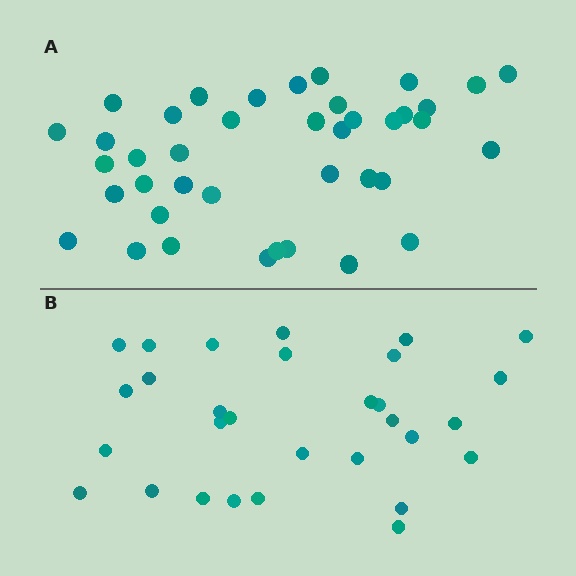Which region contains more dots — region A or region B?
Region A (the top region) has more dots.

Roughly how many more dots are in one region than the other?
Region A has roughly 10 or so more dots than region B.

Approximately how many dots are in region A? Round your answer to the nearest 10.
About 40 dots.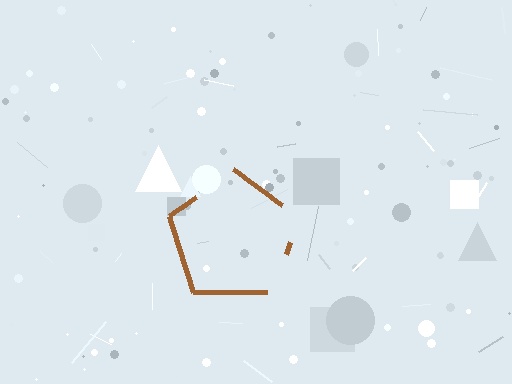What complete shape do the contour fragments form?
The contour fragments form a pentagon.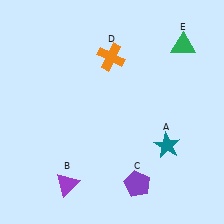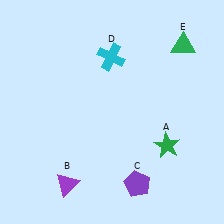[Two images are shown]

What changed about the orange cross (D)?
In Image 1, D is orange. In Image 2, it changed to cyan.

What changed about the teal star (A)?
In Image 1, A is teal. In Image 2, it changed to green.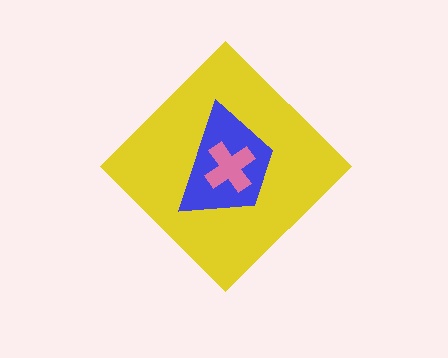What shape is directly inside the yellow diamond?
The blue trapezoid.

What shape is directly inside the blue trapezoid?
The pink cross.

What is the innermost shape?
The pink cross.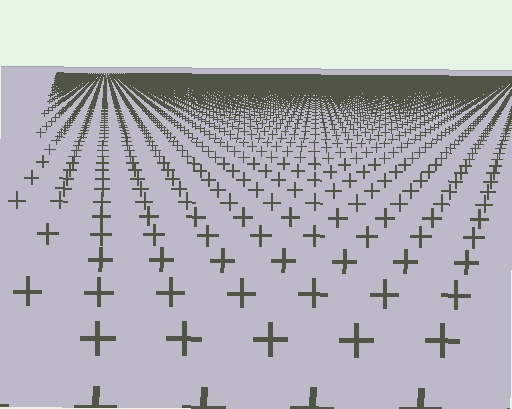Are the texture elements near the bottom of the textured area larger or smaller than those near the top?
Larger. Near the bottom, elements are closer to the viewer and appear at a bigger on-screen size.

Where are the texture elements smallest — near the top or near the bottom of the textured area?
Near the top.